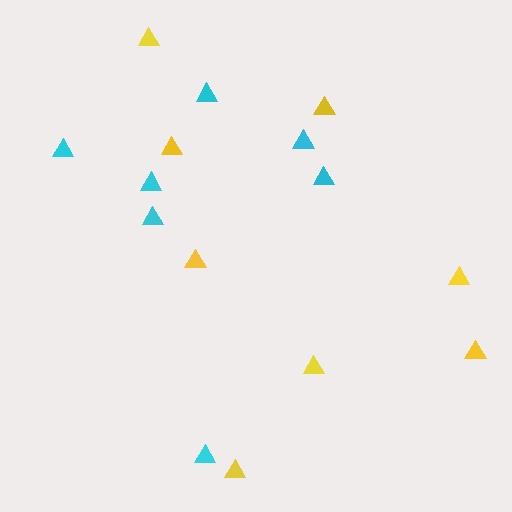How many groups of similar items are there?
There are 2 groups: one group of yellow triangles (8) and one group of cyan triangles (7).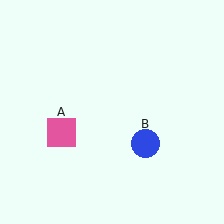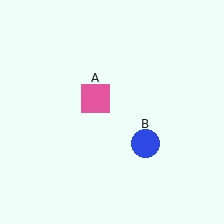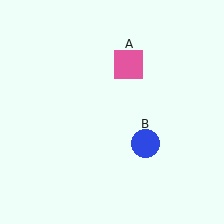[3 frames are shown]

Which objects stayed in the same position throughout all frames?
Blue circle (object B) remained stationary.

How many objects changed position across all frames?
1 object changed position: pink square (object A).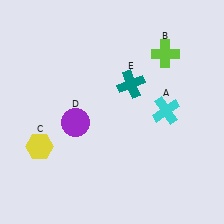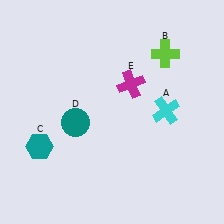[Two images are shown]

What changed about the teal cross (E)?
In Image 1, E is teal. In Image 2, it changed to magenta.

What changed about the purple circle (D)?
In Image 1, D is purple. In Image 2, it changed to teal.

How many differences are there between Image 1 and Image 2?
There are 3 differences between the two images.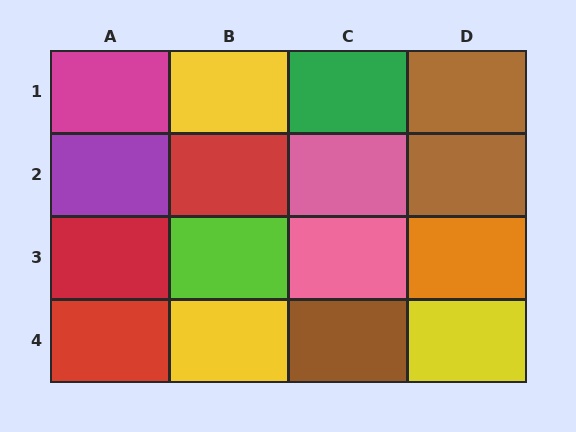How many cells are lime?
1 cell is lime.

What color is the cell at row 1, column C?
Green.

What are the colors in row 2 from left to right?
Purple, red, pink, brown.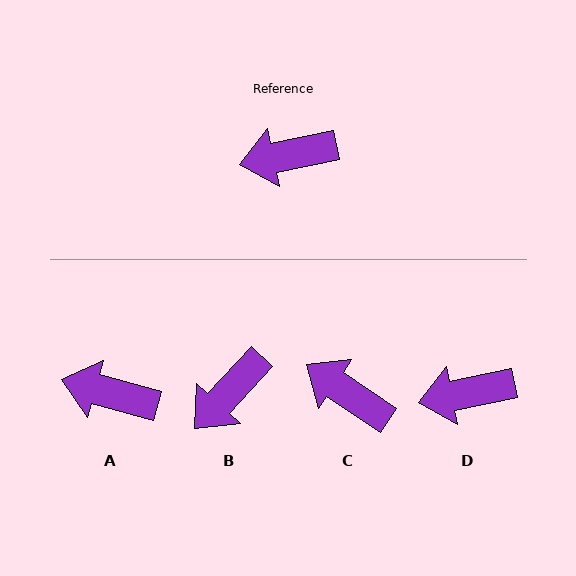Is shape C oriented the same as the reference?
No, it is off by about 46 degrees.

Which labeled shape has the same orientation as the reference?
D.